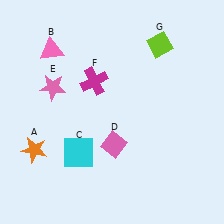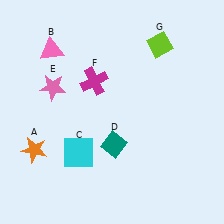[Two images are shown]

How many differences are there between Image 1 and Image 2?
There is 1 difference between the two images.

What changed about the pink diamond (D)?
In Image 1, D is pink. In Image 2, it changed to teal.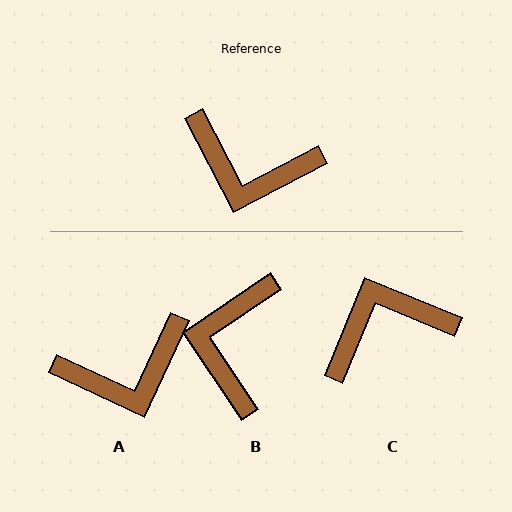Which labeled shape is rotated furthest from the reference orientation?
C, about 140 degrees away.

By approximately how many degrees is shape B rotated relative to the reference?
Approximately 84 degrees clockwise.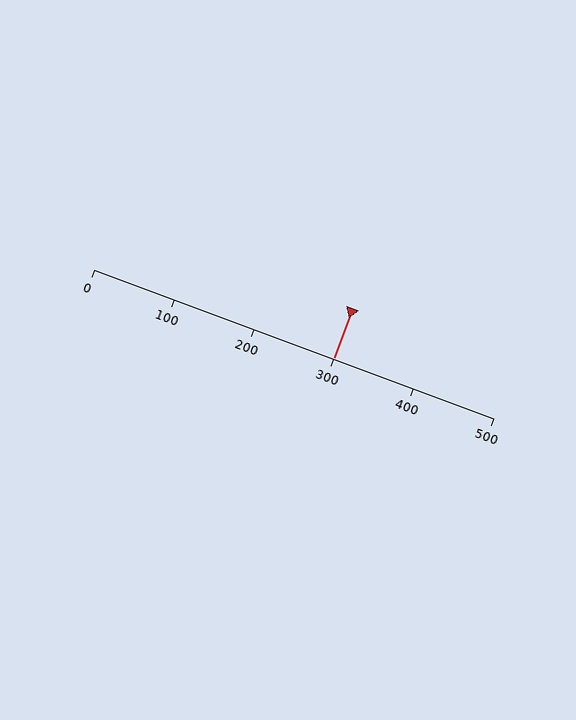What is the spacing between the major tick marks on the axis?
The major ticks are spaced 100 apart.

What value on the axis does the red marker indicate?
The marker indicates approximately 300.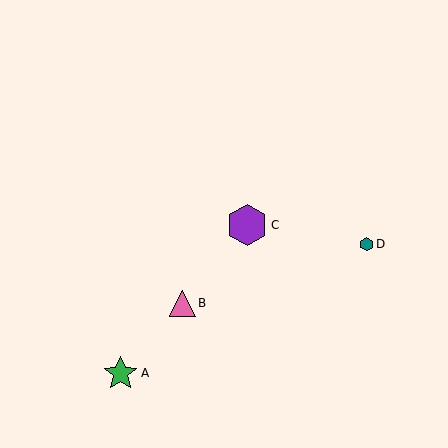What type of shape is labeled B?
Shape B is a pink triangle.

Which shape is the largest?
The purple hexagon (labeled C) is the largest.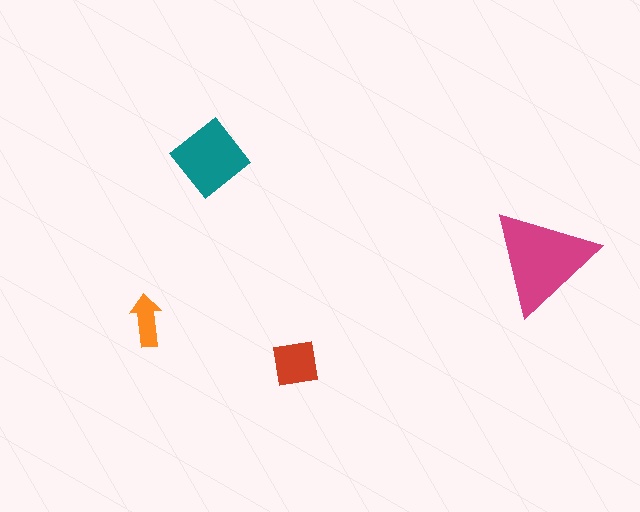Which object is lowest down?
The red square is bottommost.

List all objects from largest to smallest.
The magenta triangle, the teal diamond, the red square, the orange arrow.